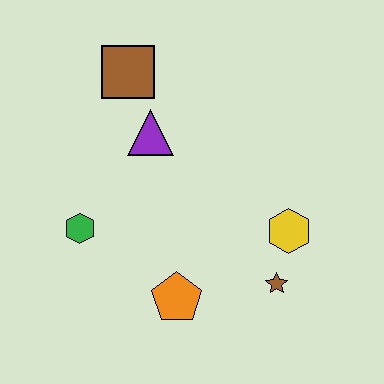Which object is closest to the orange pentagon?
The brown star is closest to the orange pentagon.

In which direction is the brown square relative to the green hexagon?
The brown square is above the green hexagon.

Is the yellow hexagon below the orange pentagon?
No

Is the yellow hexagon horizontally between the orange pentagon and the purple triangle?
No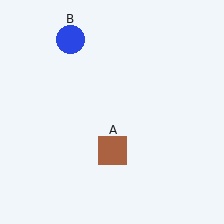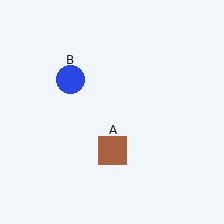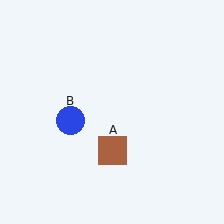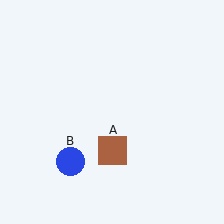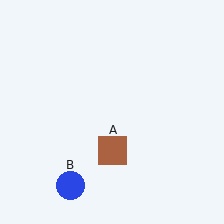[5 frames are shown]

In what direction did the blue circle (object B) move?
The blue circle (object B) moved down.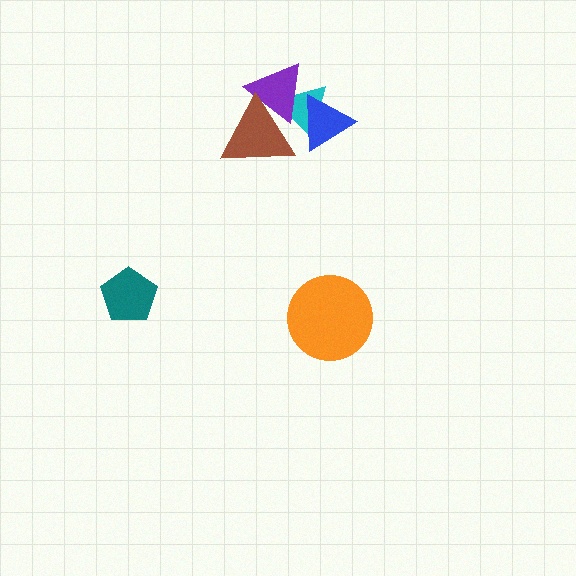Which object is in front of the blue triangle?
The purple triangle is in front of the blue triangle.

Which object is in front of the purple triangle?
The brown triangle is in front of the purple triangle.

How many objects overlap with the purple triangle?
3 objects overlap with the purple triangle.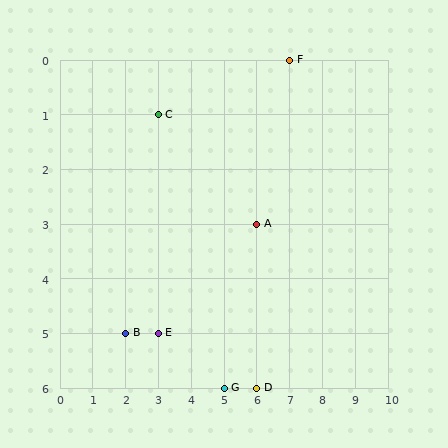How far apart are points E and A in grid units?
Points E and A are 3 columns and 2 rows apart (about 3.6 grid units diagonally).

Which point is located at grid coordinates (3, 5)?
Point E is at (3, 5).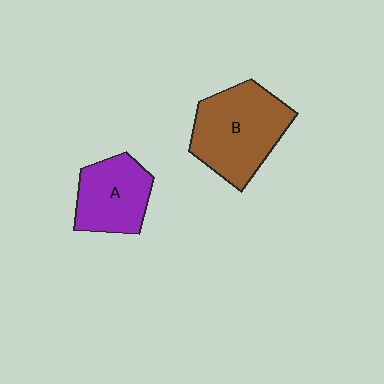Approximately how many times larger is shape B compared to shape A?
Approximately 1.4 times.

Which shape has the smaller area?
Shape A (purple).